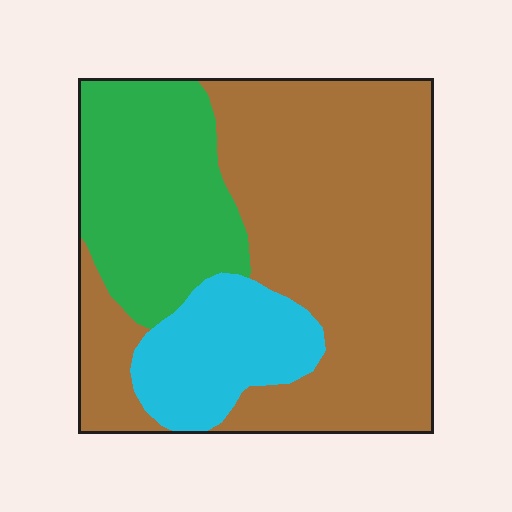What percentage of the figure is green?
Green takes up about one quarter (1/4) of the figure.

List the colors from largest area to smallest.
From largest to smallest: brown, green, cyan.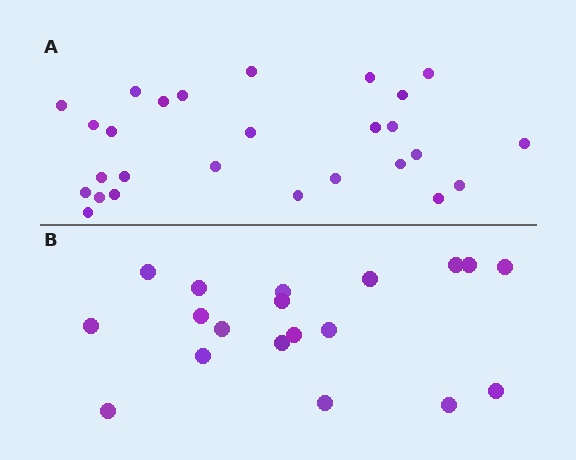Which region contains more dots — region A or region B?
Region A (the top region) has more dots.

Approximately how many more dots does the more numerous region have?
Region A has roughly 8 or so more dots than region B.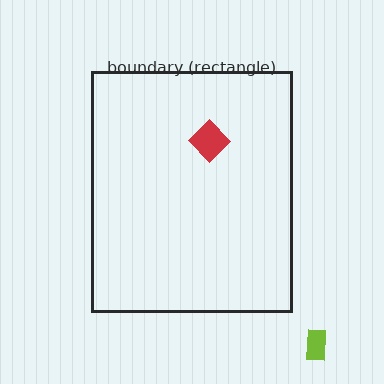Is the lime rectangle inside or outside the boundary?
Outside.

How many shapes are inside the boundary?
1 inside, 1 outside.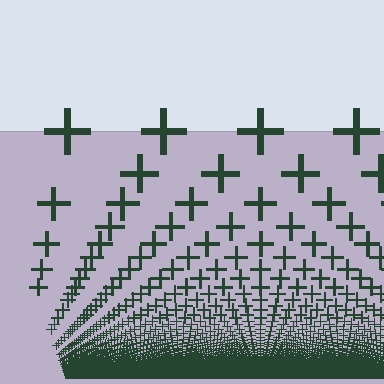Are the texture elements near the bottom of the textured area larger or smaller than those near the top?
Smaller. The gradient is inverted — elements near the bottom are smaller and denser.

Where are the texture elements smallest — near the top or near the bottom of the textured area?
Near the bottom.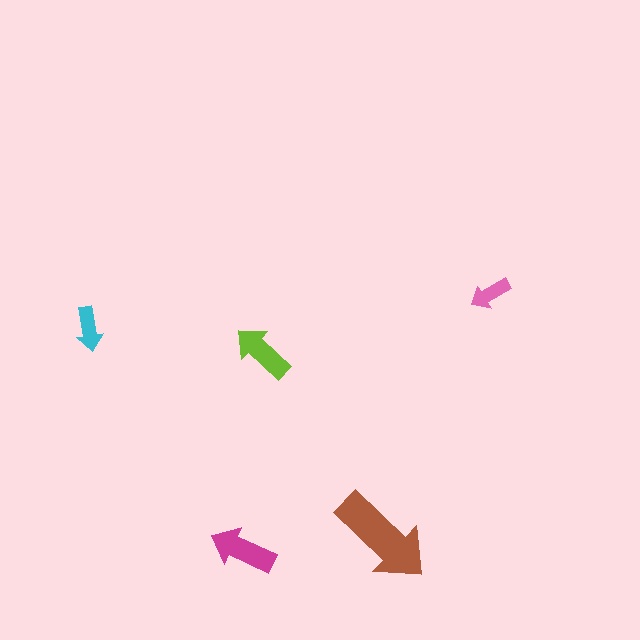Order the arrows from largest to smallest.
the brown one, the magenta one, the lime one, the cyan one, the pink one.